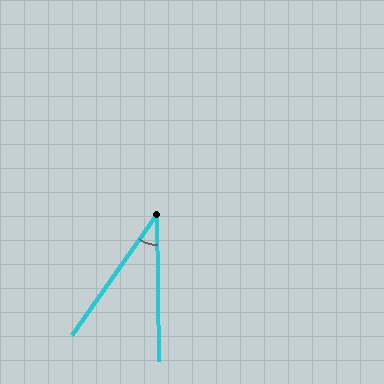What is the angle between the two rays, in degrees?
Approximately 36 degrees.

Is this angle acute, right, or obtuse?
It is acute.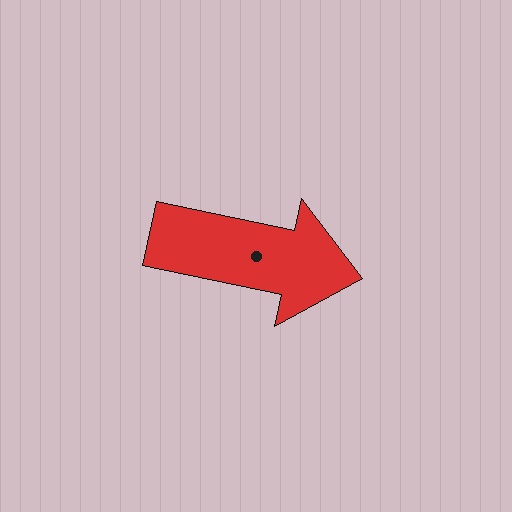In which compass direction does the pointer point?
East.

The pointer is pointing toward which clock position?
Roughly 3 o'clock.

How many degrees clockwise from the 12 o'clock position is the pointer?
Approximately 102 degrees.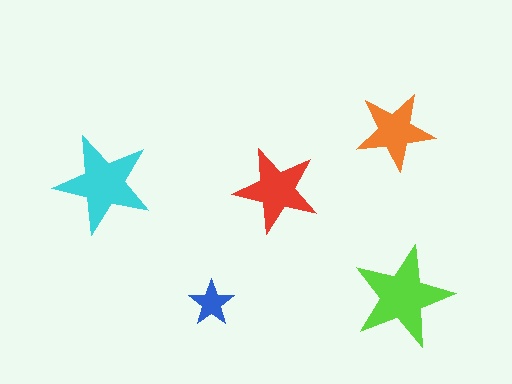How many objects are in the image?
There are 5 objects in the image.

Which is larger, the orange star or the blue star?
The orange one.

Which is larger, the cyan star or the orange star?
The cyan one.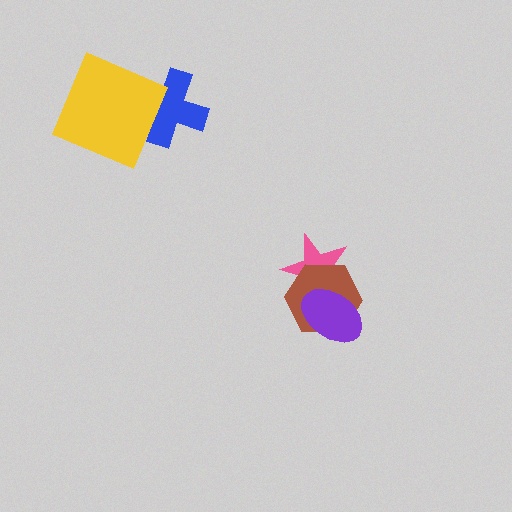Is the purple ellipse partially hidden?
No, no other shape covers it.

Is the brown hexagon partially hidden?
Yes, it is partially covered by another shape.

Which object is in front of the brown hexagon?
The purple ellipse is in front of the brown hexagon.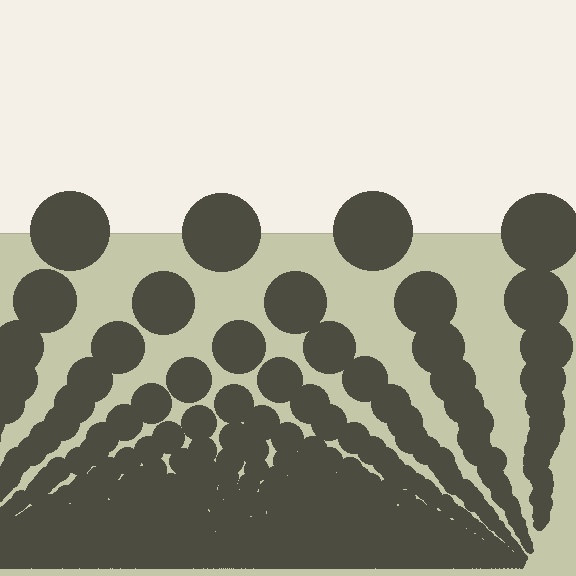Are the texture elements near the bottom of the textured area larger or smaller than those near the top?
Smaller. The gradient is inverted — elements near the bottom are smaller and denser.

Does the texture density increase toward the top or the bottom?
Density increases toward the bottom.